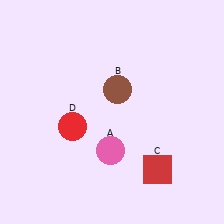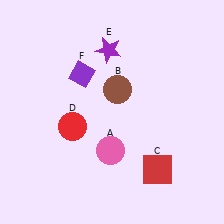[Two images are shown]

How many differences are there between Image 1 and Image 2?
There are 2 differences between the two images.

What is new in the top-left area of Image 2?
A purple diamond (F) was added in the top-left area of Image 2.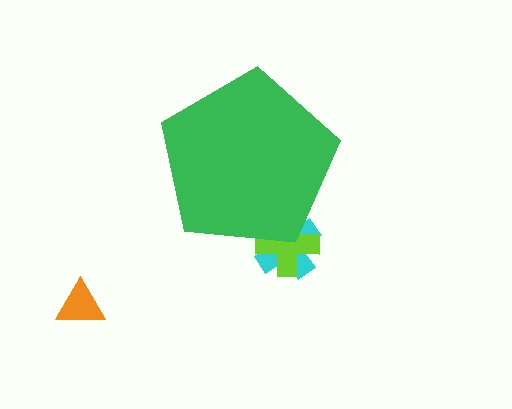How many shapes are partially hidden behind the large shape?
2 shapes are partially hidden.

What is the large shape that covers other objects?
A green pentagon.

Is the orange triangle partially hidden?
No, the orange triangle is fully visible.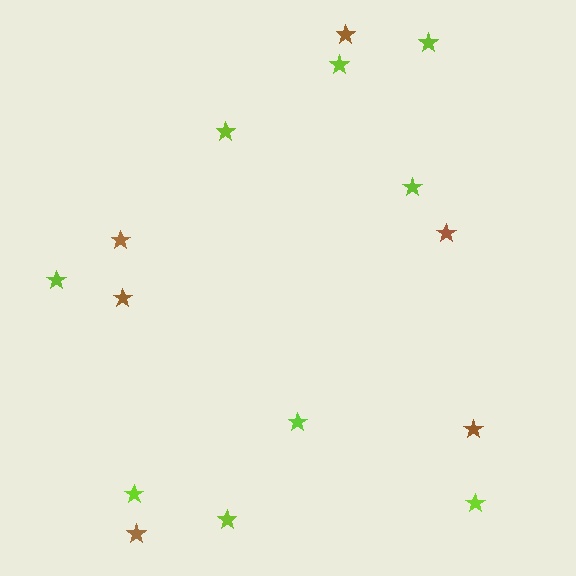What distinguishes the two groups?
There are 2 groups: one group of brown stars (6) and one group of lime stars (9).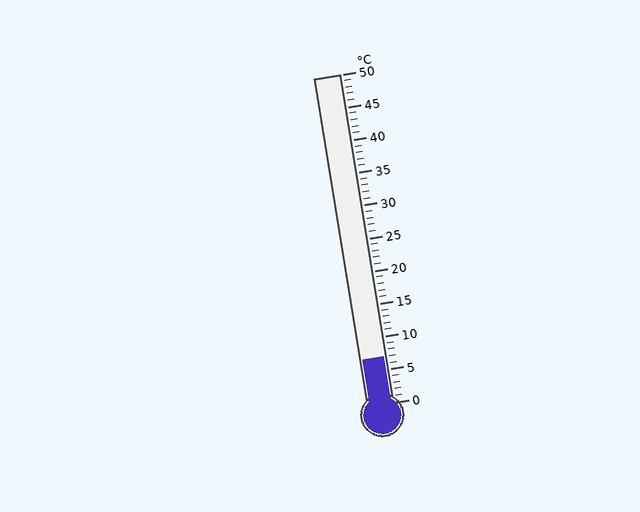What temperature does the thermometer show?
The thermometer shows approximately 7°C.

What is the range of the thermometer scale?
The thermometer scale ranges from 0°C to 50°C.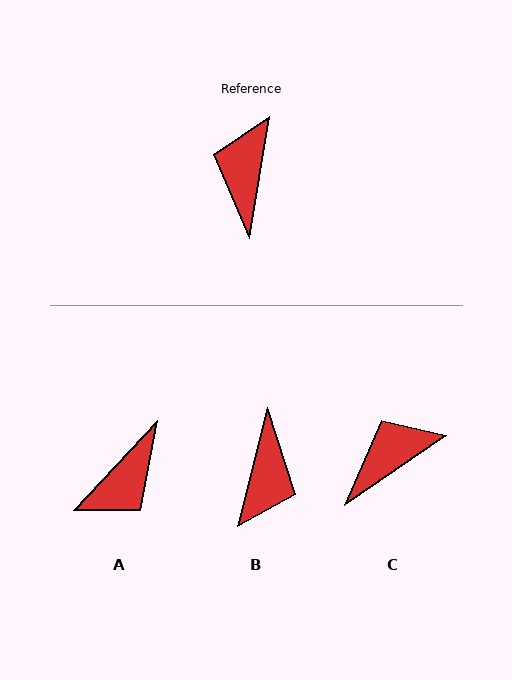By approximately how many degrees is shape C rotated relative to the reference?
Approximately 46 degrees clockwise.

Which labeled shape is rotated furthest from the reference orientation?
B, about 175 degrees away.